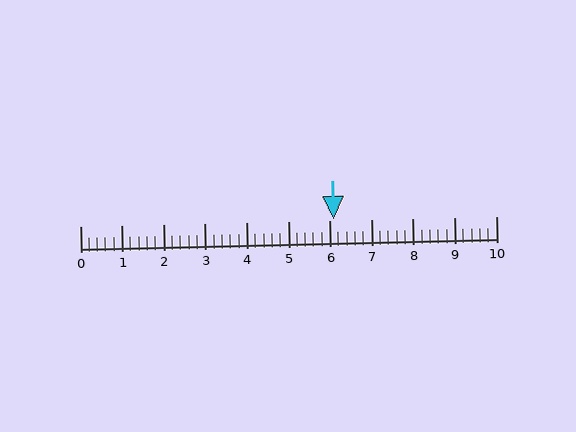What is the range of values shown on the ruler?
The ruler shows values from 0 to 10.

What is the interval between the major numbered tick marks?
The major tick marks are spaced 1 units apart.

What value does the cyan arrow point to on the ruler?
The cyan arrow points to approximately 6.1.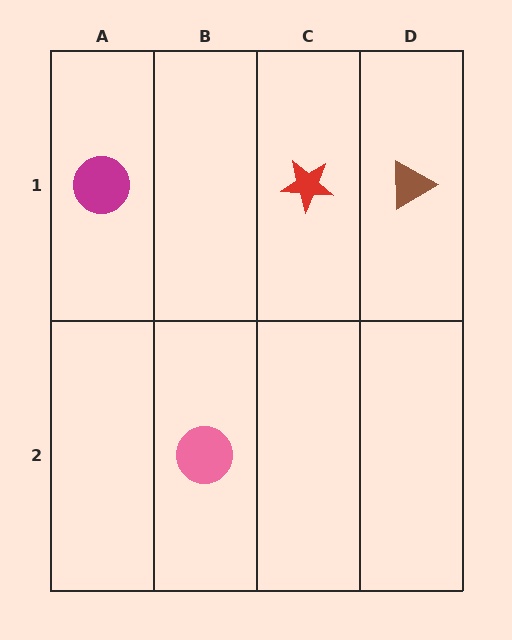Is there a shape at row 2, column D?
No, that cell is empty.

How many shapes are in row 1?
3 shapes.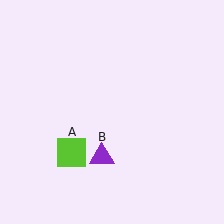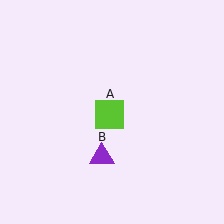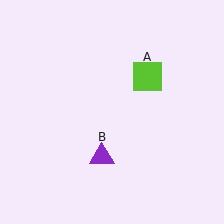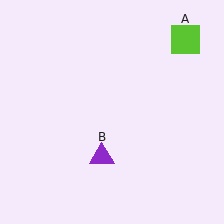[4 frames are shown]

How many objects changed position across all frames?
1 object changed position: lime square (object A).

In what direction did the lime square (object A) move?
The lime square (object A) moved up and to the right.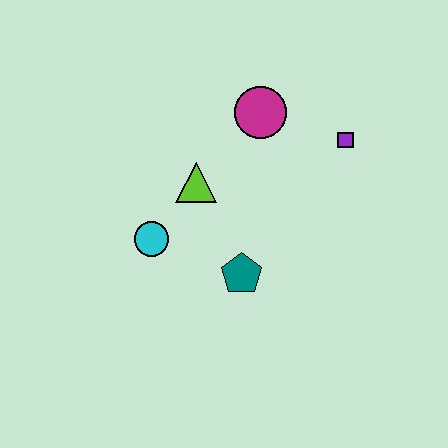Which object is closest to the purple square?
The magenta circle is closest to the purple square.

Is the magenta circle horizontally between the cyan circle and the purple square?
Yes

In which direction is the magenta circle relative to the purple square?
The magenta circle is to the left of the purple square.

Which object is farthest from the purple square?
The cyan circle is farthest from the purple square.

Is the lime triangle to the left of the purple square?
Yes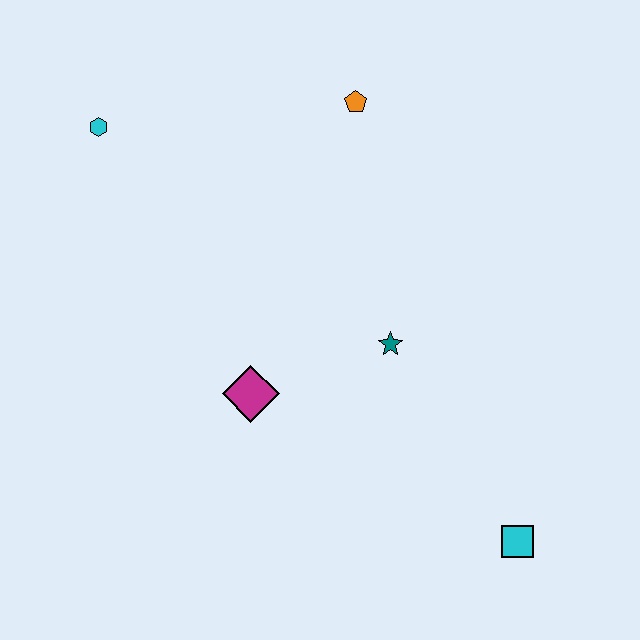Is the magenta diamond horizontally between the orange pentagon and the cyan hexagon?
Yes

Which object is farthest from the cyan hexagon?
The cyan square is farthest from the cyan hexagon.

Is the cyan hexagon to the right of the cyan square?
No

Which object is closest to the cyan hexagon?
The orange pentagon is closest to the cyan hexagon.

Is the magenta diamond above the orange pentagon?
No